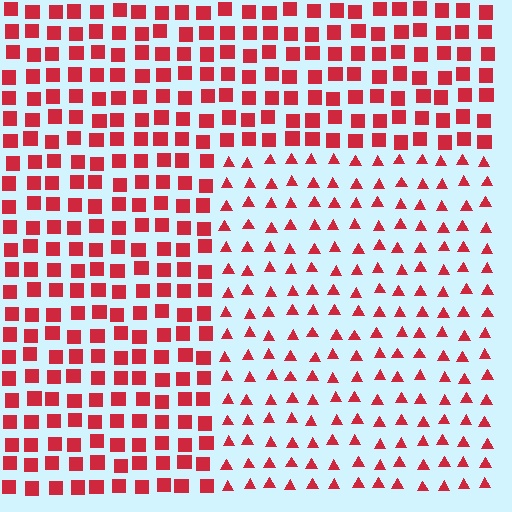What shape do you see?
I see a rectangle.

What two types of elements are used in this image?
The image uses triangles inside the rectangle region and squares outside it.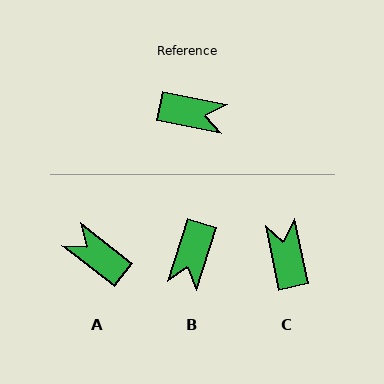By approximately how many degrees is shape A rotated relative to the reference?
Approximately 154 degrees counter-clockwise.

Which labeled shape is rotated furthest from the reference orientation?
A, about 154 degrees away.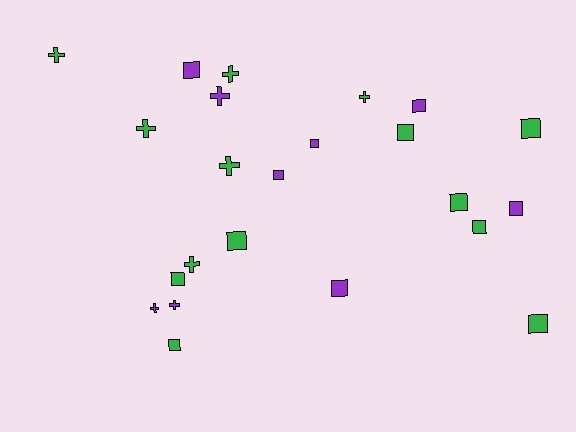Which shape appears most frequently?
Square, with 14 objects.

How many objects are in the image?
There are 23 objects.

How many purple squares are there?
There are 6 purple squares.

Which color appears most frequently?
Green, with 14 objects.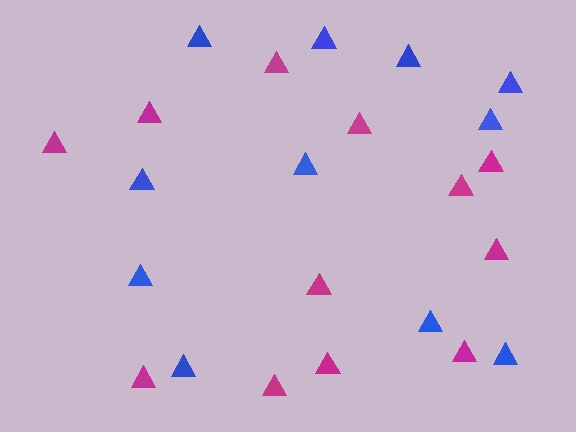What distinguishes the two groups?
There are 2 groups: one group of magenta triangles (12) and one group of blue triangles (11).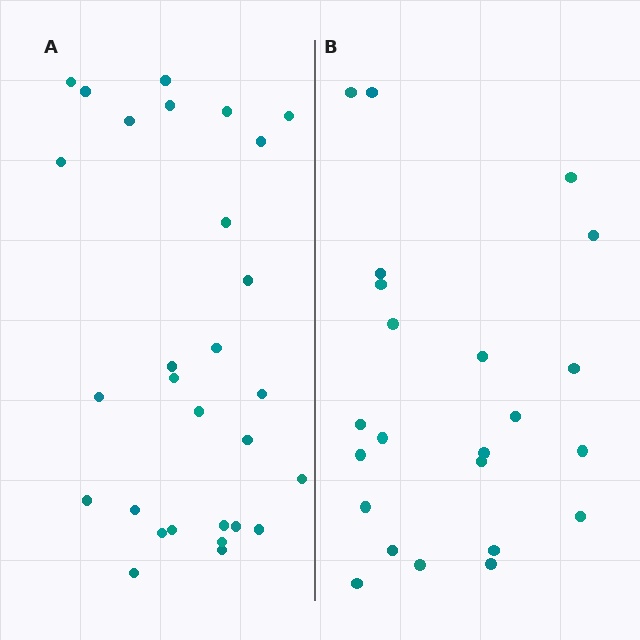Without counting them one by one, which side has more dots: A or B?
Region A (the left region) has more dots.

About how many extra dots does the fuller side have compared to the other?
Region A has about 6 more dots than region B.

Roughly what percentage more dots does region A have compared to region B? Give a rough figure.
About 25% more.